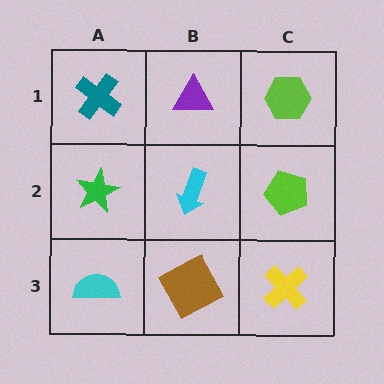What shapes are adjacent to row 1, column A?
A green star (row 2, column A), a purple triangle (row 1, column B).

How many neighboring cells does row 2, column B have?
4.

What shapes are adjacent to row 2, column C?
A lime hexagon (row 1, column C), a yellow cross (row 3, column C), a cyan arrow (row 2, column B).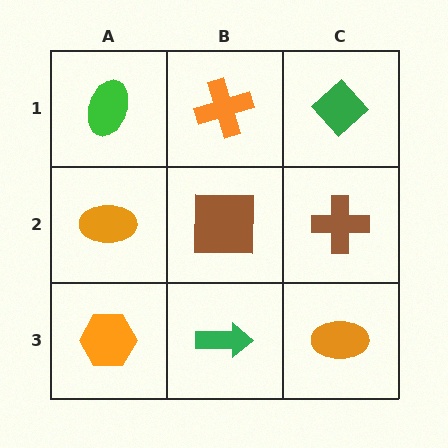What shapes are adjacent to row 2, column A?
A green ellipse (row 1, column A), an orange hexagon (row 3, column A), a brown square (row 2, column B).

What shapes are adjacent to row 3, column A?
An orange ellipse (row 2, column A), a green arrow (row 3, column B).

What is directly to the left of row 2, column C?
A brown square.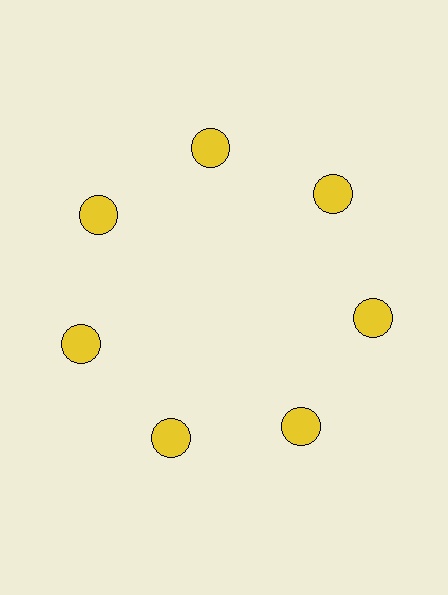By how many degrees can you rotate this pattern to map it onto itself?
The pattern maps onto itself every 51 degrees of rotation.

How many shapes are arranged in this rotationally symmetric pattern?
There are 7 shapes, arranged in 7 groups of 1.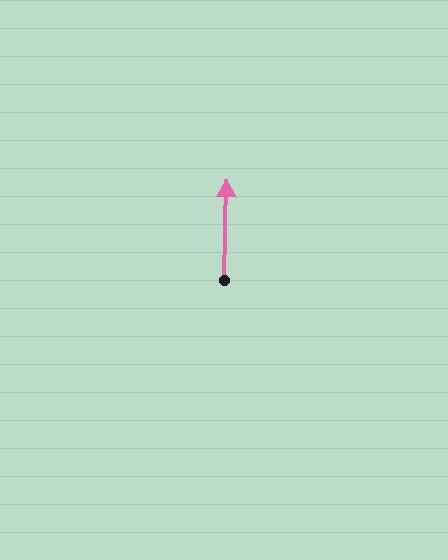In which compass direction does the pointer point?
North.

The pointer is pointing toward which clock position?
Roughly 12 o'clock.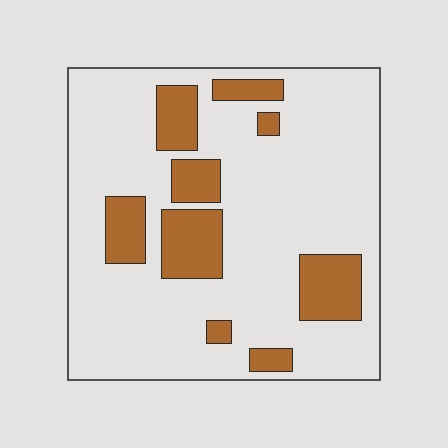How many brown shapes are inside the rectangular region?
9.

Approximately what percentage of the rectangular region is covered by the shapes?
Approximately 20%.